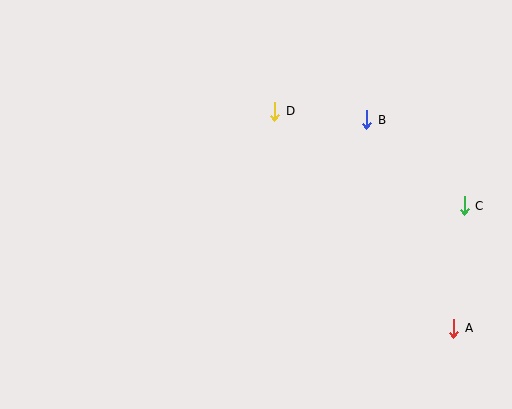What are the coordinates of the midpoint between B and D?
The midpoint between B and D is at (321, 115).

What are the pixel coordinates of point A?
Point A is at (454, 328).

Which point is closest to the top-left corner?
Point D is closest to the top-left corner.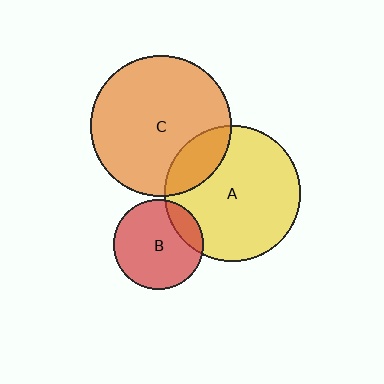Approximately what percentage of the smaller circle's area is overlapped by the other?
Approximately 15%.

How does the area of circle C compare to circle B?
Approximately 2.5 times.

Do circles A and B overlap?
Yes.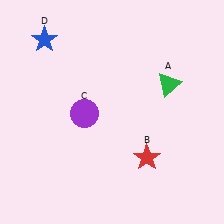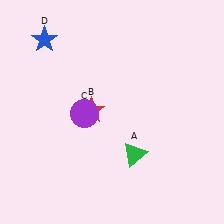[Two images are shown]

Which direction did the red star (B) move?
The red star (B) moved left.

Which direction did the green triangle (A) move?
The green triangle (A) moved down.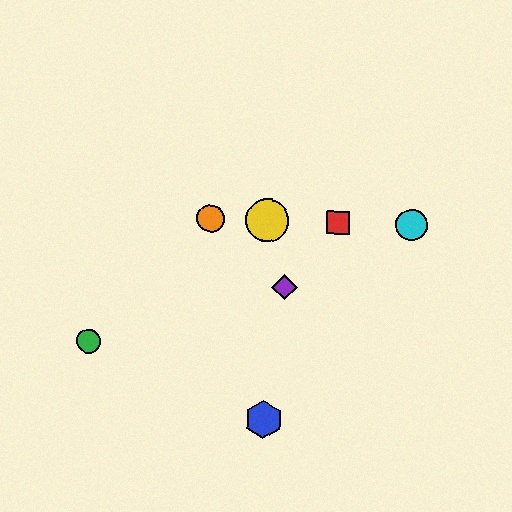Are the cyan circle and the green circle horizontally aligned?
No, the cyan circle is at y≈225 and the green circle is at y≈341.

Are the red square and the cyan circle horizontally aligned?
Yes, both are at y≈223.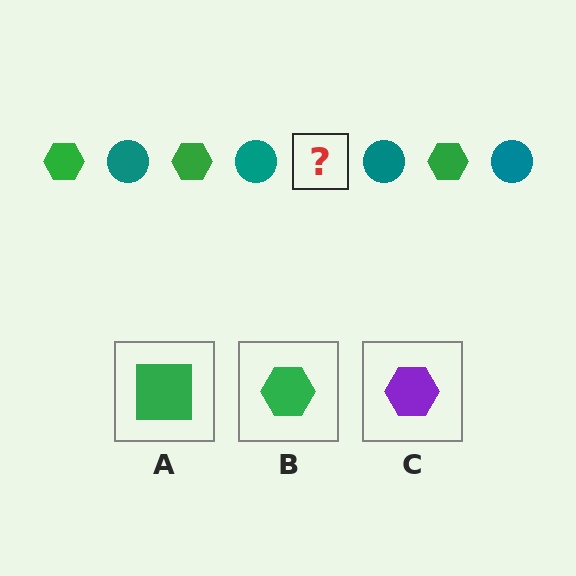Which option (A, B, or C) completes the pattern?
B.